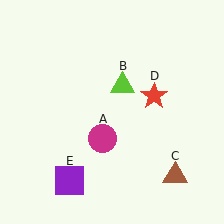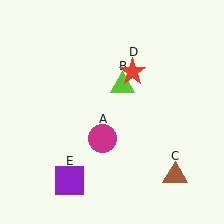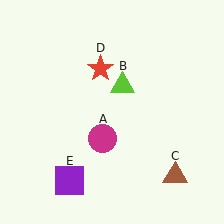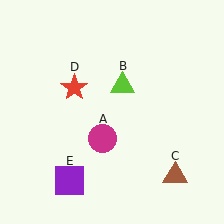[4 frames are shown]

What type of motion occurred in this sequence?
The red star (object D) rotated counterclockwise around the center of the scene.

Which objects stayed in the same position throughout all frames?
Magenta circle (object A) and lime triangle (object B) and brown triangle (object C) and purple square (object E) remained stationary.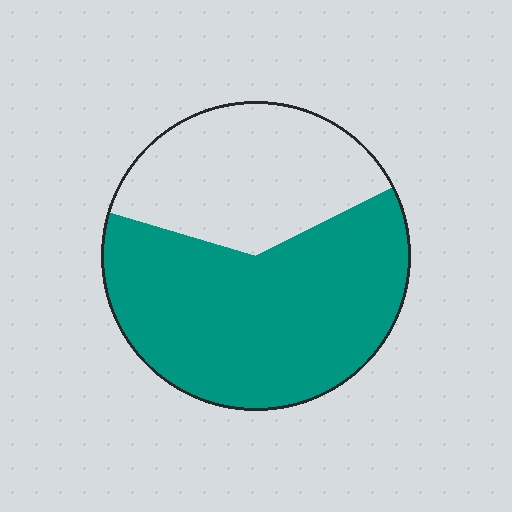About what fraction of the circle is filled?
About five eighths (5/8).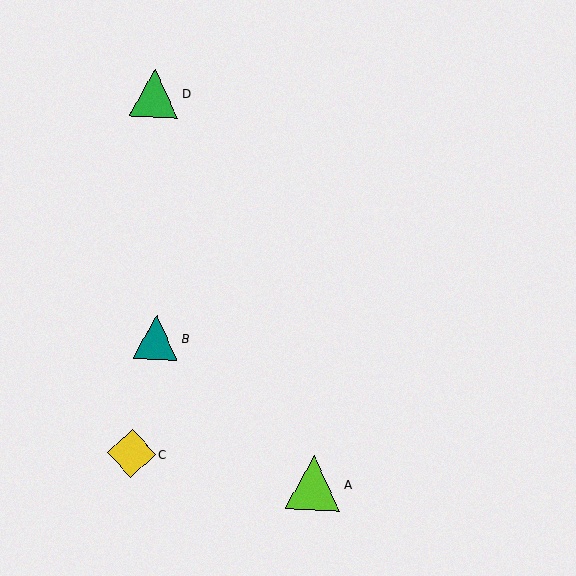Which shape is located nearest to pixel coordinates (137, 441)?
The yellow diamond (labeled C) at (131, 454) is nearest to that location.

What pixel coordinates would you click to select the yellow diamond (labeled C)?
Click at (131, 454) to select the yellow diamond C.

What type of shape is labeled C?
Shape C is a yellow diamond.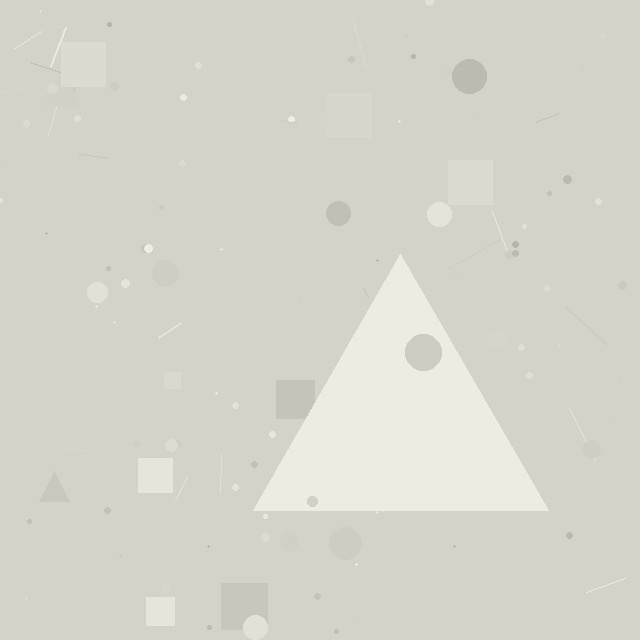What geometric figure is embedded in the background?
A triangle is embedded in the background.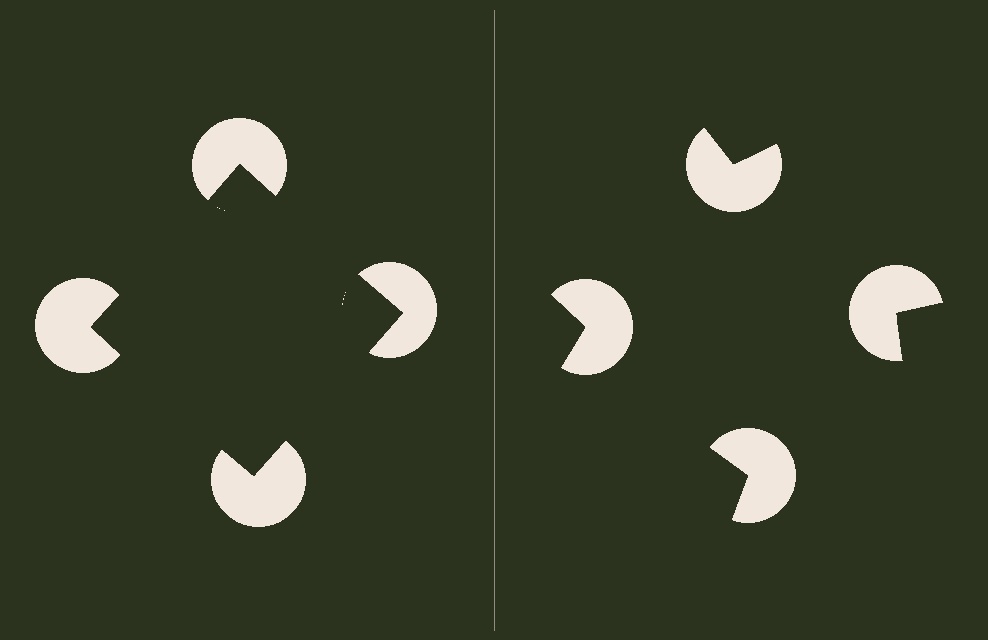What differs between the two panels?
The pac-man discs are positioned identically on both sides; only the wedge orientations differ. On the left they align to a square; on the right they are misaligned.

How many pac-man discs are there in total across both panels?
8 — 4 on each side.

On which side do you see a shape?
An illusory square appears on the left side. On the right side the wedge cuts are rotated, so no coherent shape forms.